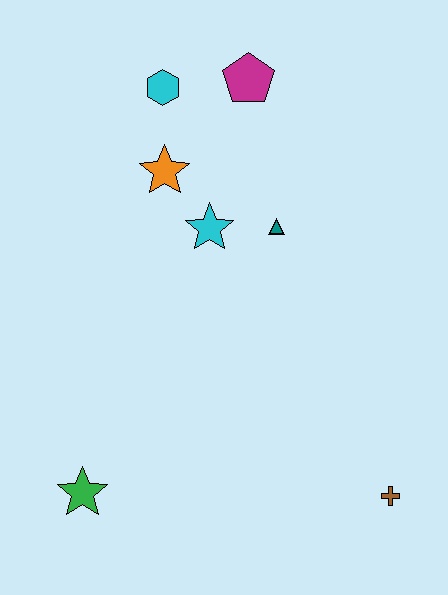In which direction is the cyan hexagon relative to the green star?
The cyan hexagon is above the green star.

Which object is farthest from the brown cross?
The cyan hexagon is farthest from the brown cross.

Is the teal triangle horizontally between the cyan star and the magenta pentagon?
No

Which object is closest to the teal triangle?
The cyan star is closest to the teal triangle.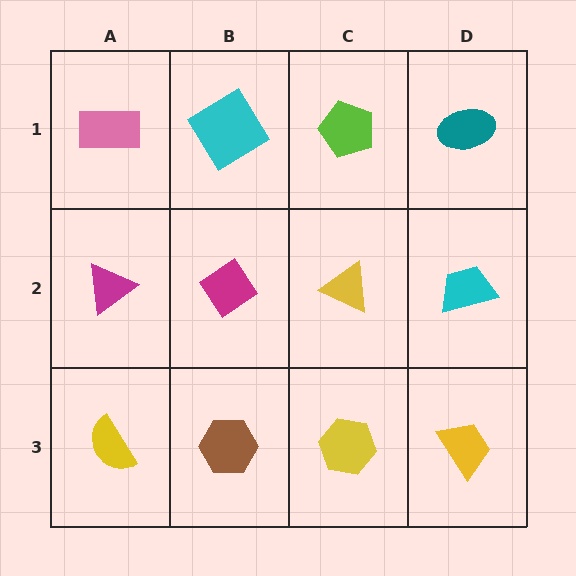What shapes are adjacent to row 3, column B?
A magenta diamond (row 2, column B), a yellow semicircle (row 3, column A), a yellow hexagon (row 3, column C).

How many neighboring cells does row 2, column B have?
4.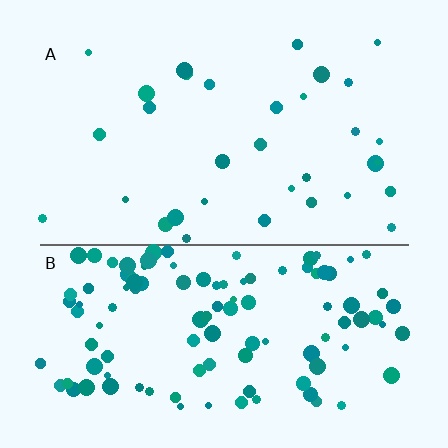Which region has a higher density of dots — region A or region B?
B (the bottom).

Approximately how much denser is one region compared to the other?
Approximately 3.5× — region B over region A.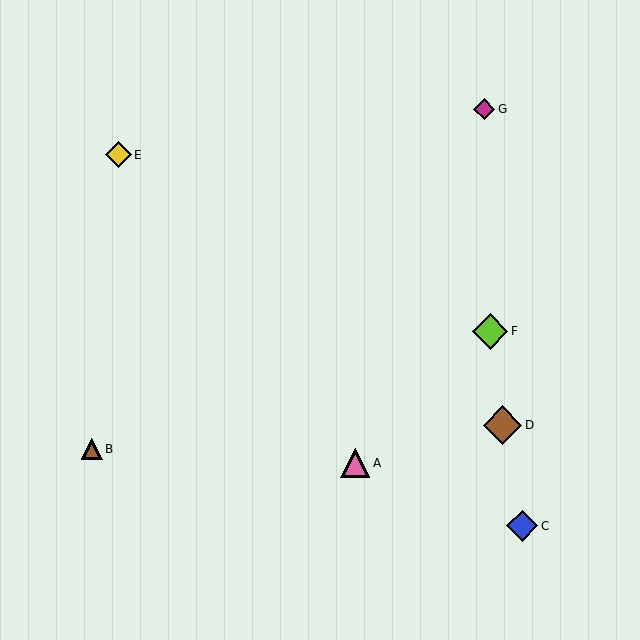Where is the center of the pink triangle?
The center of the pink triangle is at (355, 463).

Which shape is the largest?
The brown diamond (labeled D) is the largest.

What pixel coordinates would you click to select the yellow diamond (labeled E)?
Click at (118, 155) to select the yellow diamond E.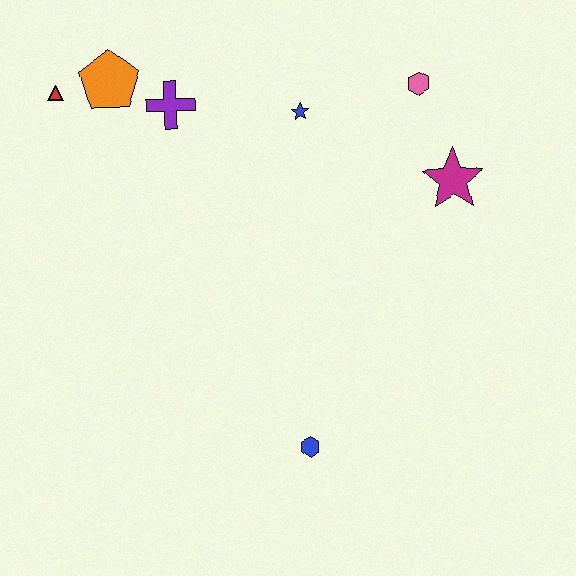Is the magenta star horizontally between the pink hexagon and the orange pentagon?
No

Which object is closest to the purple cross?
The orange pentagon is closest to the purple cross.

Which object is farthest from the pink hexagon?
The blue hexagon is farthest from the pink hexagon.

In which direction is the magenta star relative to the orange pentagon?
The magenta star is to the right of the orange pentagon.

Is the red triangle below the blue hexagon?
No